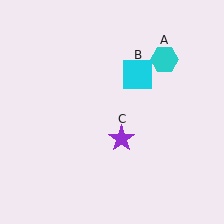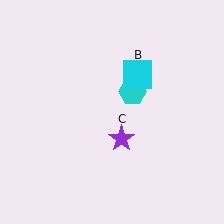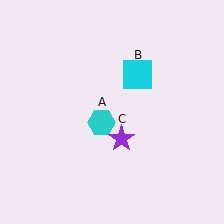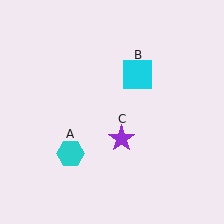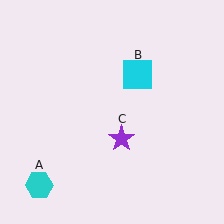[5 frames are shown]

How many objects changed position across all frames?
1 object changed position: cyan hexagon (object A).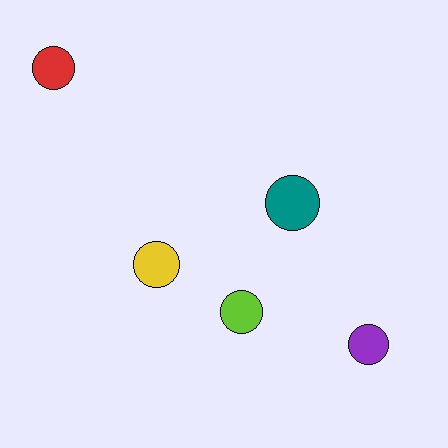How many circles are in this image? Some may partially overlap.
There are 5 circles.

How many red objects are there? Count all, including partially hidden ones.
There is 1 red object.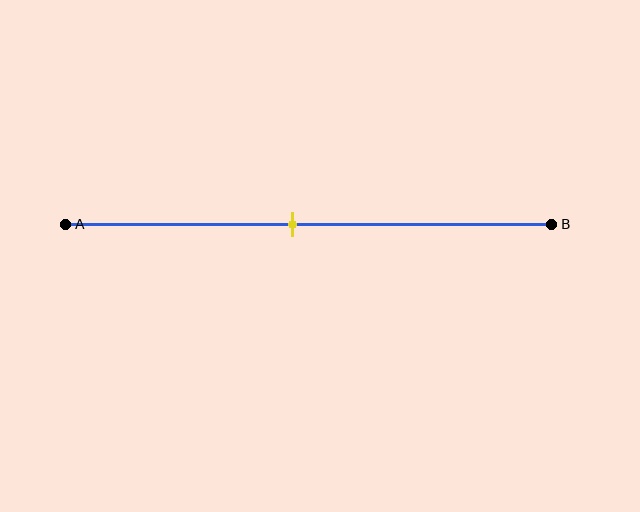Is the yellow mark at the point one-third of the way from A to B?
No, the mark is at about 45% from A, not at the 33% one-third point.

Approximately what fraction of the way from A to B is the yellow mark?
The yellow mark is approximately 45% of the way from A to B.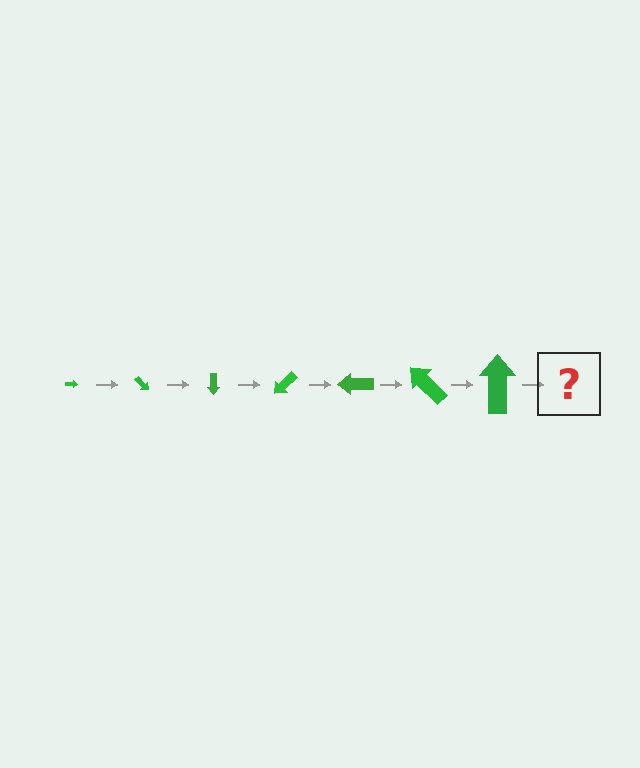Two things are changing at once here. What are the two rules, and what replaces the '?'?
The two rules are that the arrow grows larger each step and it rotates 45 degrees each step. The '?' should be an arrow, larger than the previous one and rotated 315 degrees from the start.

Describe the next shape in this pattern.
It should be an arrow, larger than the previous one and rotated 315 degrees from the start.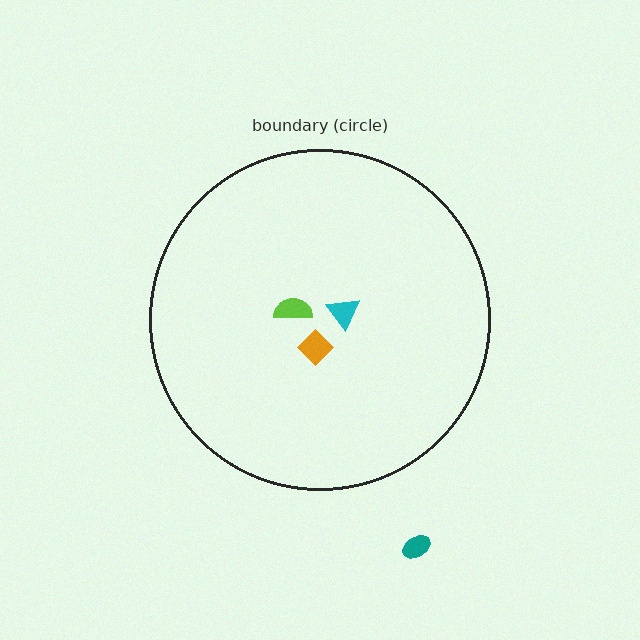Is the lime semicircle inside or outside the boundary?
Inside.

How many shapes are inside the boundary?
3 inside, 1 outside.